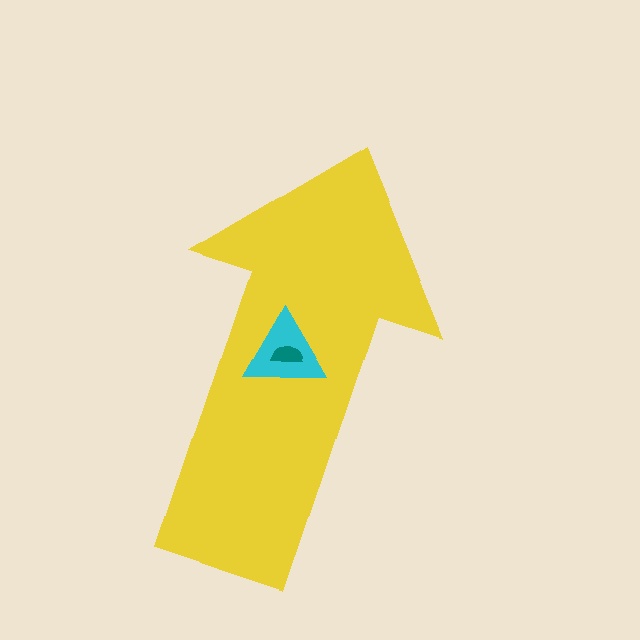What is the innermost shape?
The teal semicircle.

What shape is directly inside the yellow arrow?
The cyan triangle.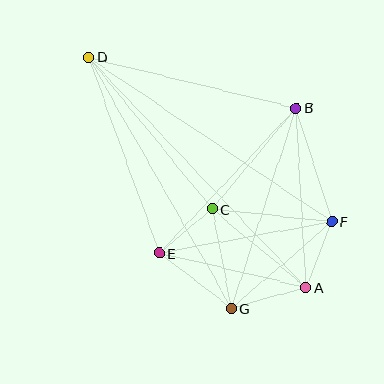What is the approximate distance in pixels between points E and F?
The distance between E and F is approximately 175 pixels.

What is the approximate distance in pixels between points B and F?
The distance between B and F is approximately 119 pixels.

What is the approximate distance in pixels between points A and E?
The distance between A and E is approximately 151 pixels.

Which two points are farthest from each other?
Points A and D are farthest from each other.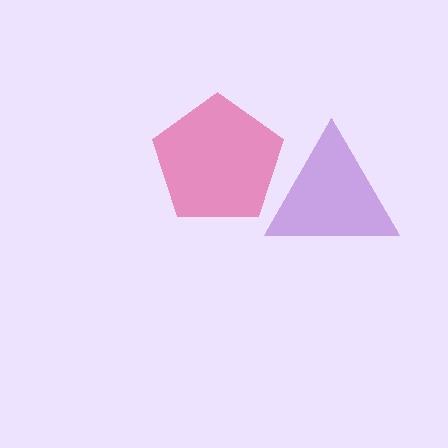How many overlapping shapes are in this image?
There are 2 overlapping shapes in the image.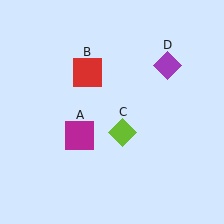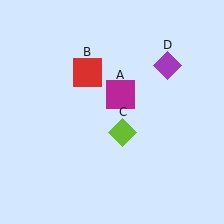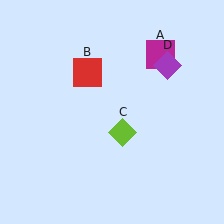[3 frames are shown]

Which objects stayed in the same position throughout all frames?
Red square (object B) and lime diamond (object C) and purple diamond (object D) remained stationary.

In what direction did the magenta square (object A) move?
The magenta square (object A) moved up and to the right.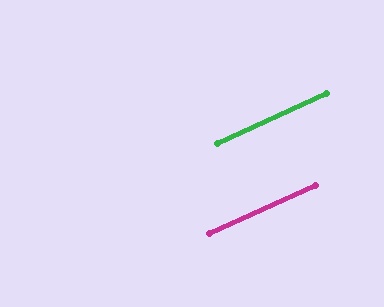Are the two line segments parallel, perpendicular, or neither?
Parallel — their directions differ by only 0.5°.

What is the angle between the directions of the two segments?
Approximately 0 degrees.